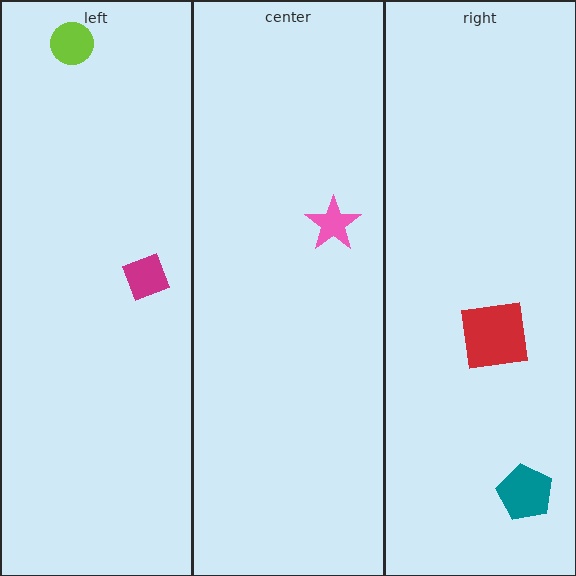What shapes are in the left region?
The lime circle, the magenta diamond.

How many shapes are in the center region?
1.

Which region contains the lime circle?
The left region.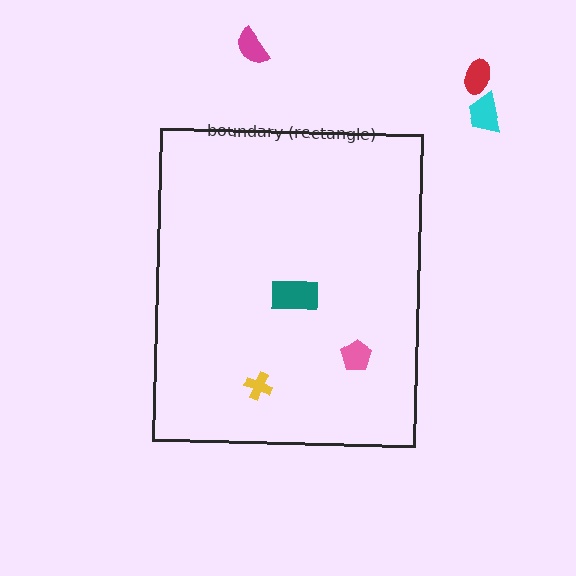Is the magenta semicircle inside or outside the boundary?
Outside.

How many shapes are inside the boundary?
3 inside, 3 outside.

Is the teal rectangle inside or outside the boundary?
Inside.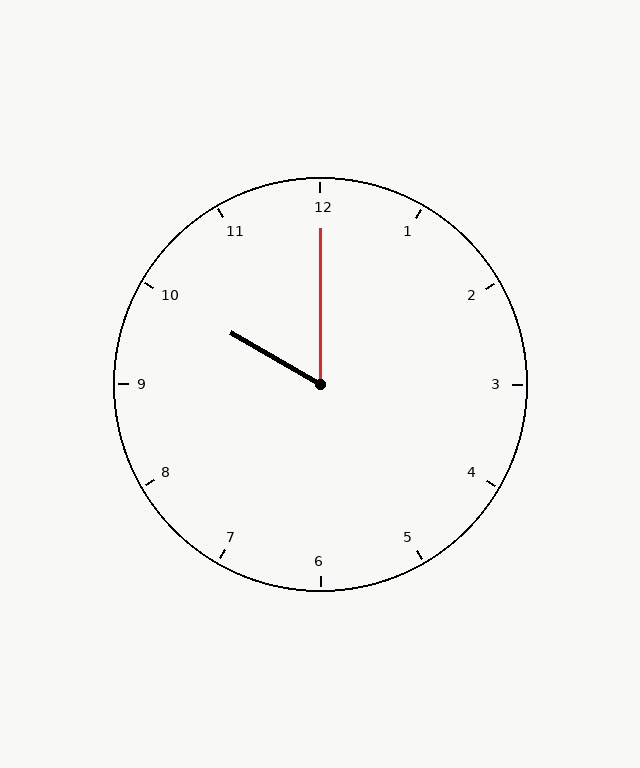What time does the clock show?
10:00.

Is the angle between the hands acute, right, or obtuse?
It is acute.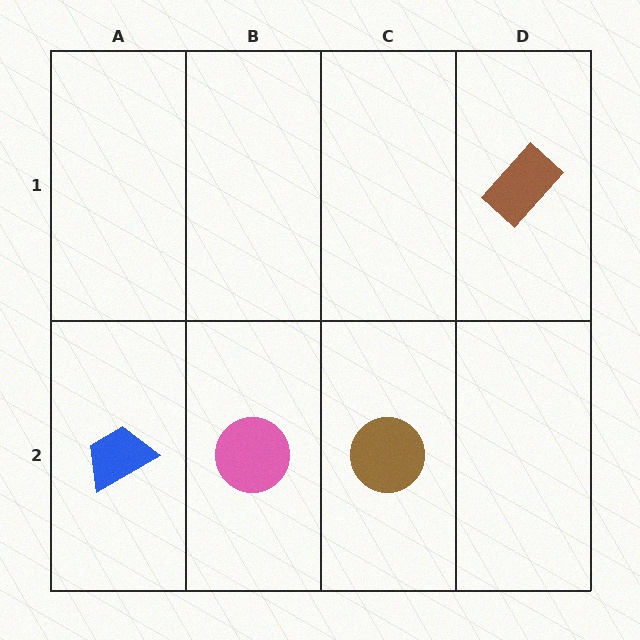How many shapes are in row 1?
1 shape.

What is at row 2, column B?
A pink circle.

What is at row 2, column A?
A blue trapezoid.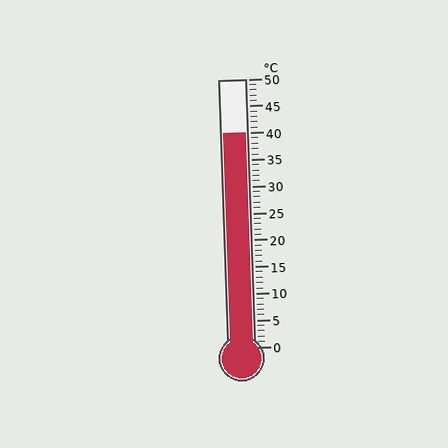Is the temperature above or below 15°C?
The temperature is above 15°C.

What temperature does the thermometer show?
The thermometer shows approximately 40°C.